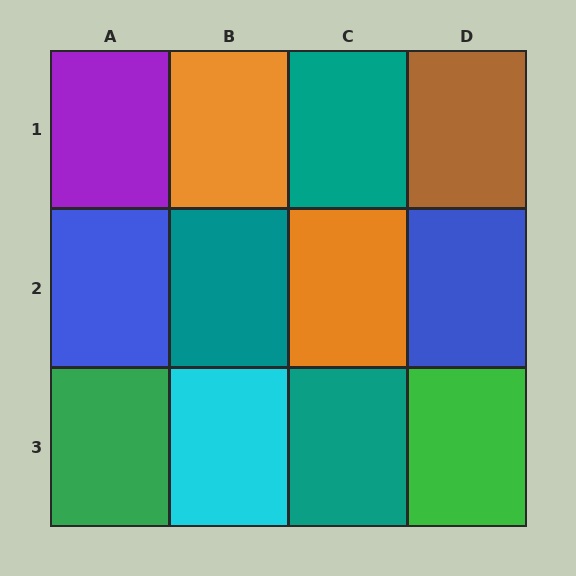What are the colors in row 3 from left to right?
Green, cyan, teal, green.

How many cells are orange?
2 cells are orange.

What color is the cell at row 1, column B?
Orange.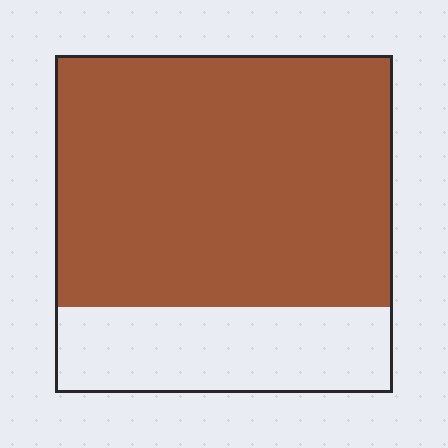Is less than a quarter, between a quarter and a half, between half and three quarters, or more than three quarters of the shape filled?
Between half and three quarters.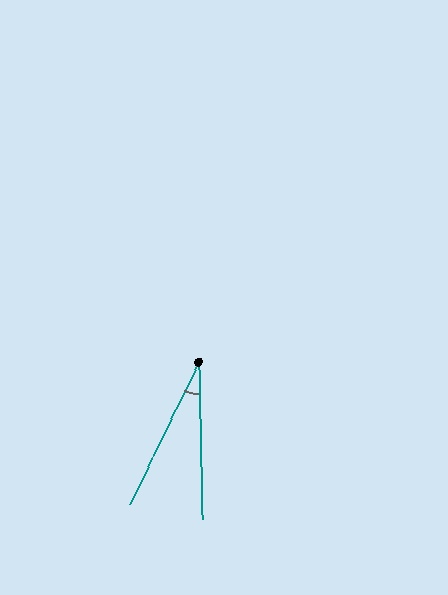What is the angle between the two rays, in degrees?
Approximately 27 degrees.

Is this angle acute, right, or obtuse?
It is acute.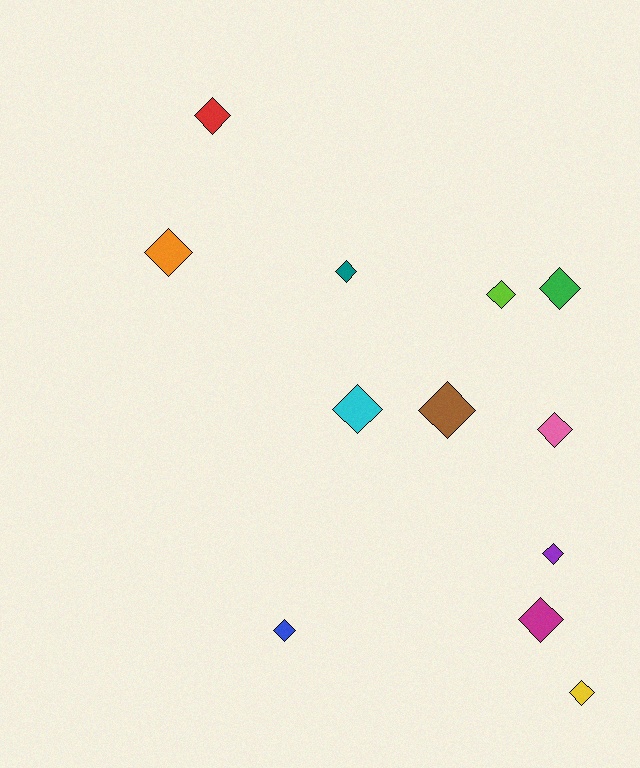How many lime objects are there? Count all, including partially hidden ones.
There is 1 lime object.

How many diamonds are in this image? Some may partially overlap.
There are 12 diamonds.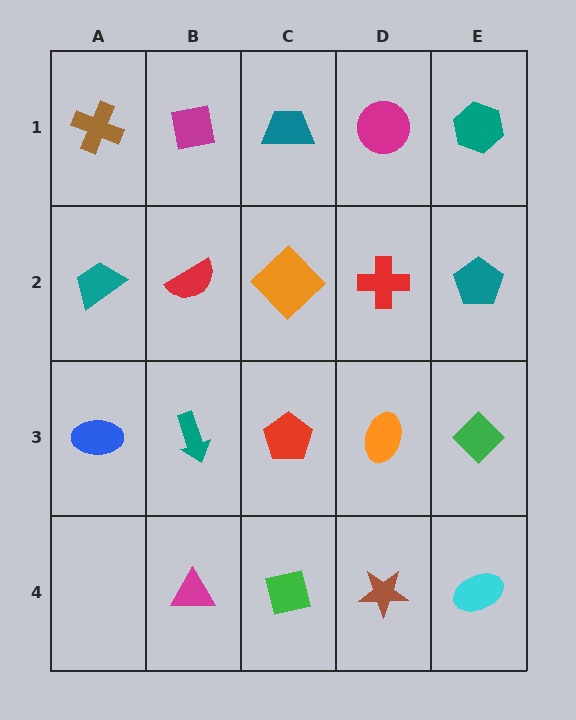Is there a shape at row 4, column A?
No, that cell is empty.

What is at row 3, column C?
A red pentagon.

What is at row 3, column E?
A green diamond.